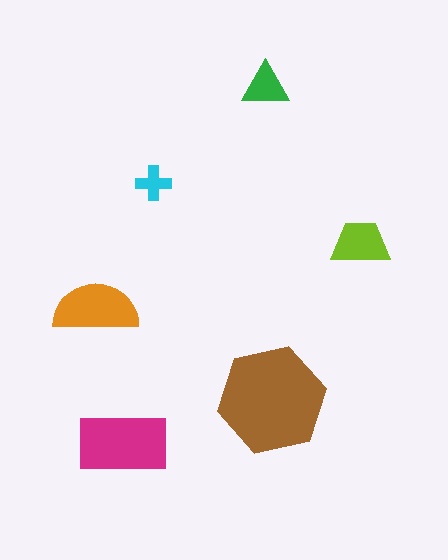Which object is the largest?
The brown hexagon.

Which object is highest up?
The green triangle is topmost.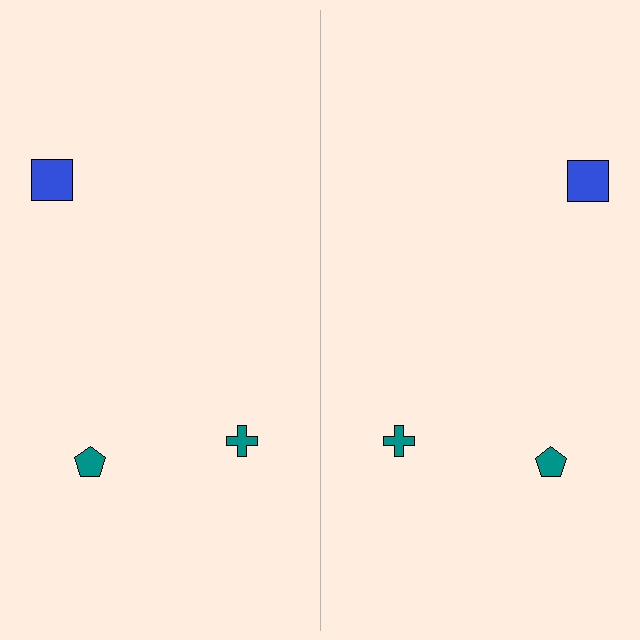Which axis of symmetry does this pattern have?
The pattern has a vertical axis of symmetry running through the center of the image.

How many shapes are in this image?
There are 6 shapes in this image.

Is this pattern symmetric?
Yes, this pattern has bilateral (reflection) symmetry.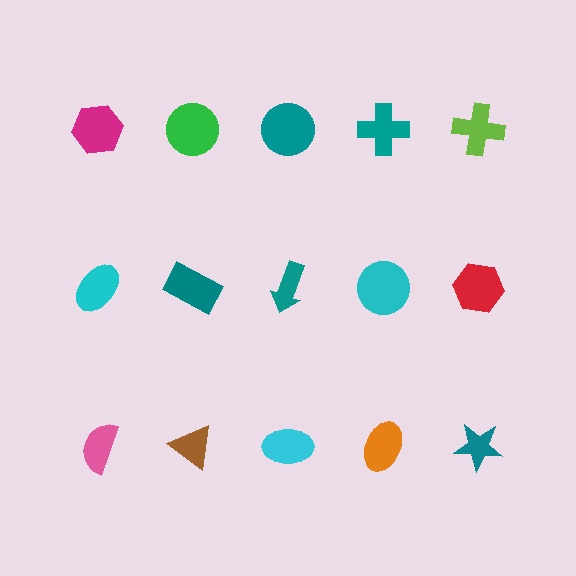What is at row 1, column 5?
A lime cross.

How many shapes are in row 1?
5 shapes.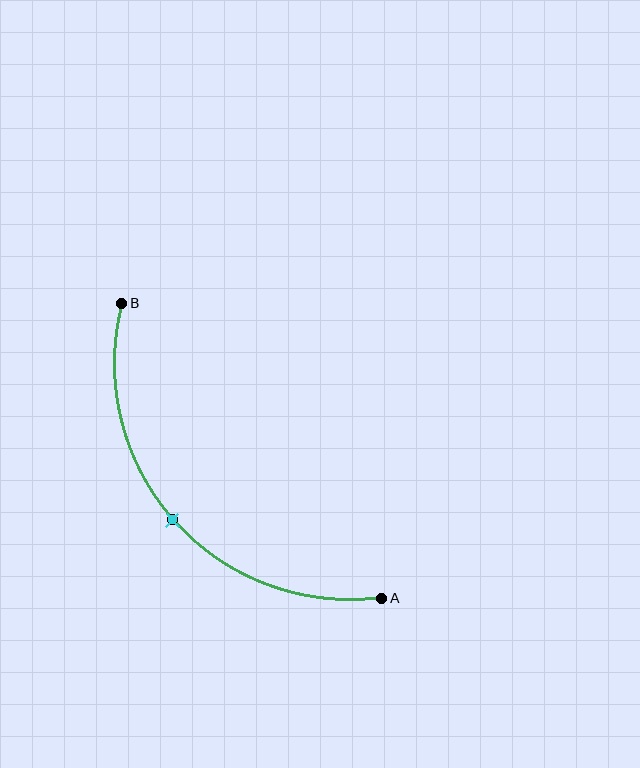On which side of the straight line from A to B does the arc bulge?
The arc bulges below and to the left of the straight line connecting A and B.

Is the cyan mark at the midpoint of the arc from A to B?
Yes. The cyan mark lies on the arc at equal arc-length from both A and B — it is the arc midpoint.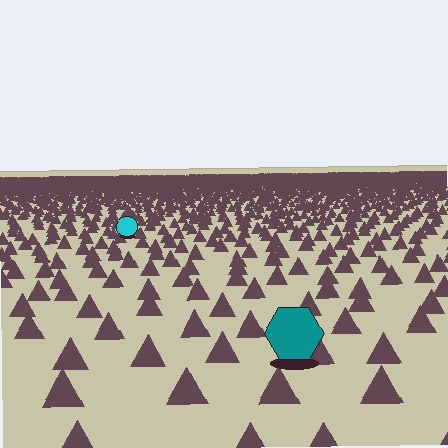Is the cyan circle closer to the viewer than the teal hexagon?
No. The teal hexagon is closer — you can tell from the texture gradient: the ground texture is coarser near it.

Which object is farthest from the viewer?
The cyan circle is farthest from the viewer. It appears smaller and the ground texture around it is denser.